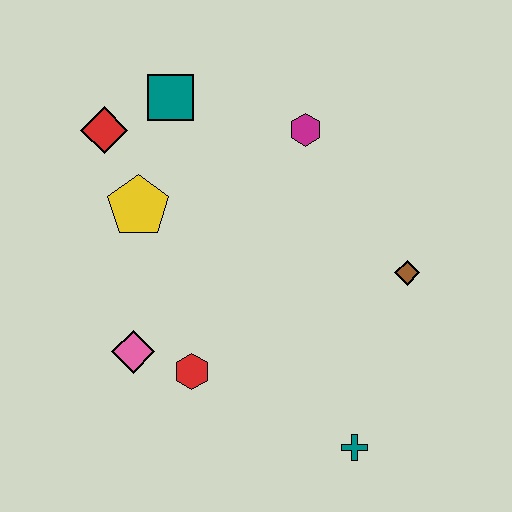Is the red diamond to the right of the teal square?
No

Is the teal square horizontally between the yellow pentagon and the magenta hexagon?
Yes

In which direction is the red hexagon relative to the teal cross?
The red hexagon is to the left of the teal cross.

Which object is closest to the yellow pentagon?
The red diamond is closest to the yellow pentagon.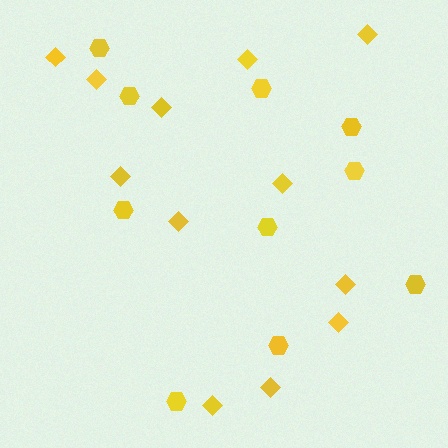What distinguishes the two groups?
There are 2 groups: one group of diamonds (12) and one group of hexagons (10).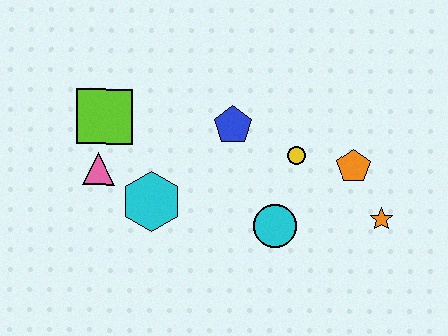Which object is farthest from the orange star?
The lime square is farthest from the orange star.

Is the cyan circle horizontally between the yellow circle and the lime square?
Yes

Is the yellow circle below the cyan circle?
No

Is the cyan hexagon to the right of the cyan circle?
No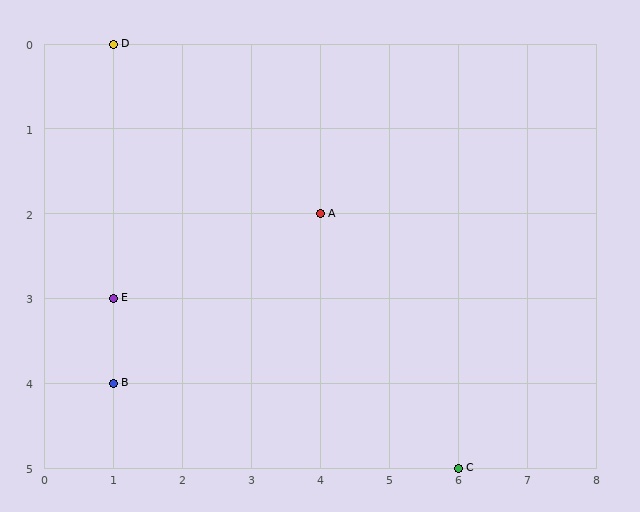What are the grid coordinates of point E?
Point E is at grid coordinates (1, 3).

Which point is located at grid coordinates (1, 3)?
Point E is at (1, 3).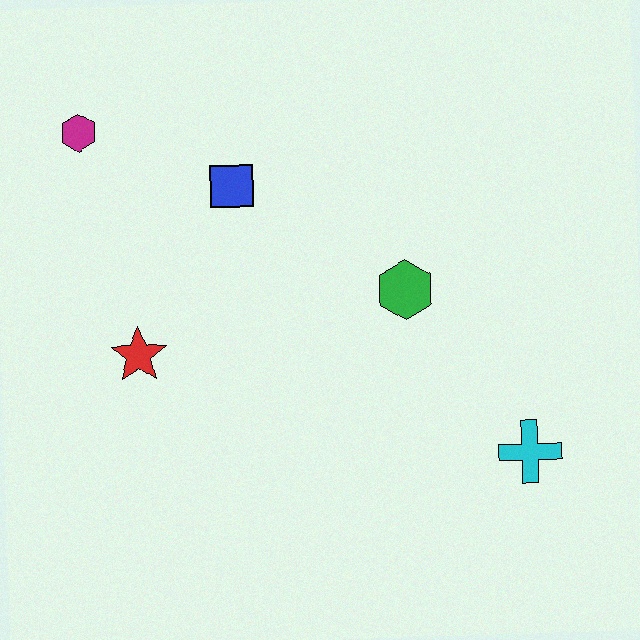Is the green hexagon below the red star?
No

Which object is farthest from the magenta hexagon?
The cyan cross is farthest from the magenta hexagon.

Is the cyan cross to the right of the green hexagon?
Yes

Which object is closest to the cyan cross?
The green hexagon is closest to the cyan cross.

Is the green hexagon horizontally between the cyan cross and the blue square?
Yes